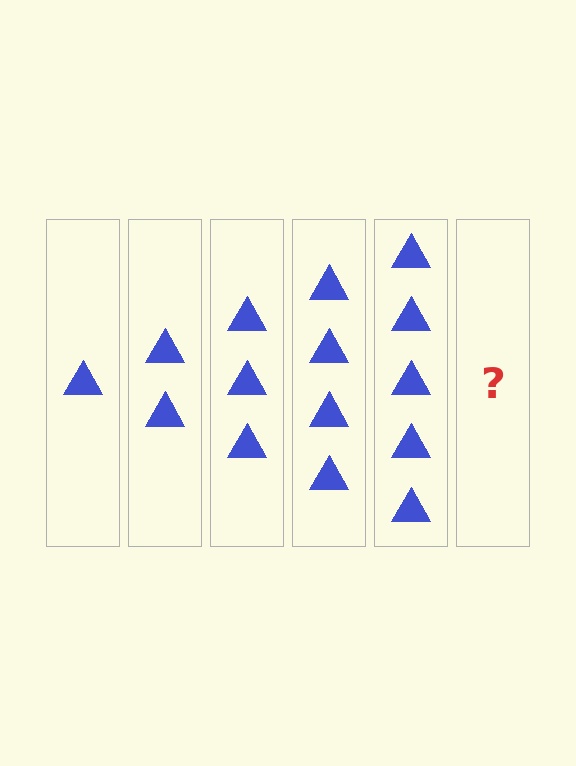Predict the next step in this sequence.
The next step is 6 triangles.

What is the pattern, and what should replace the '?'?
The pattern is that each step adds one more triangle. The '?' should be 6 triangles.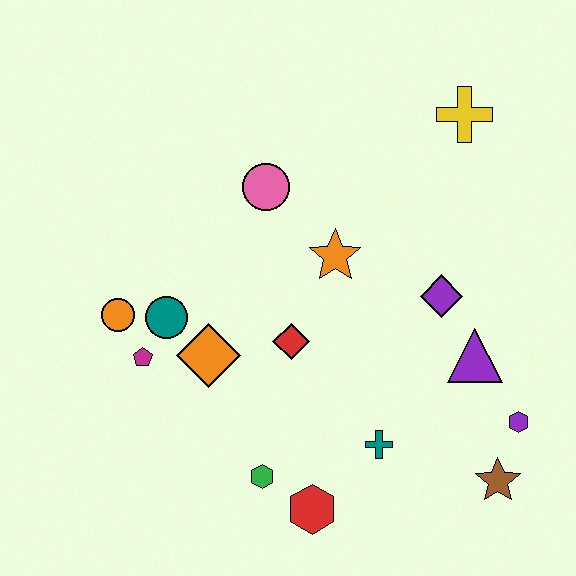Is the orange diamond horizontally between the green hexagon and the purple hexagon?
No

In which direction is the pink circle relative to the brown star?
The pink circle is above the brown star.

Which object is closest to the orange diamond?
The teal circle is closest to the orange diamond.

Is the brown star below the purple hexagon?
Yes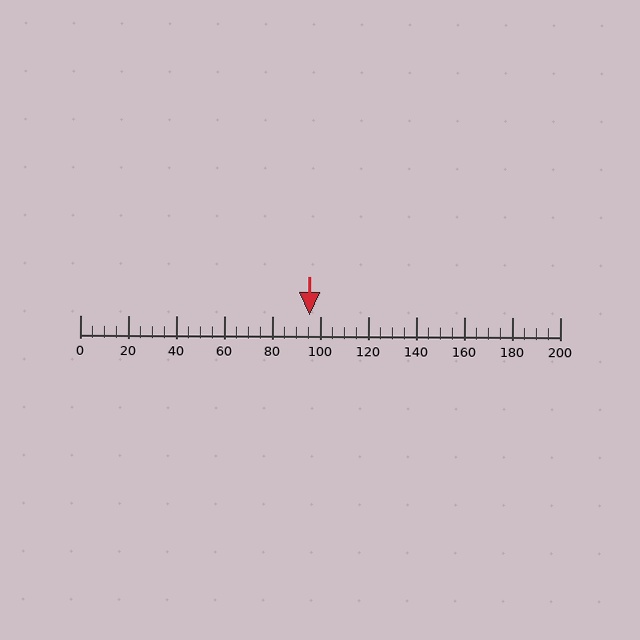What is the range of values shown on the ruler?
The ruler shows values from 0 to 200.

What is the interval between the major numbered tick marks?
The major tick marks are spaced 20 units apart.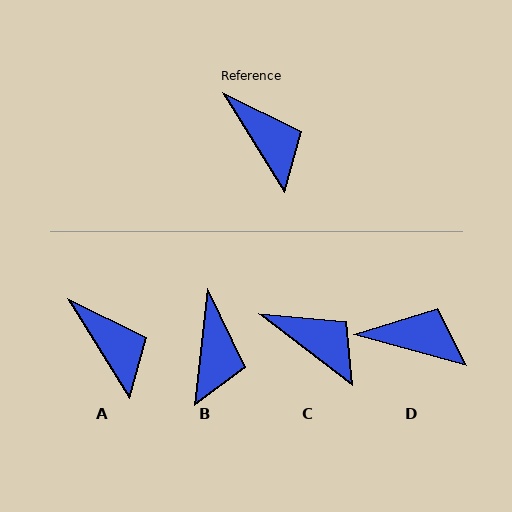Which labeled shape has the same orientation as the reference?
A.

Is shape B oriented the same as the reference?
No, it is off by about 38 degrees.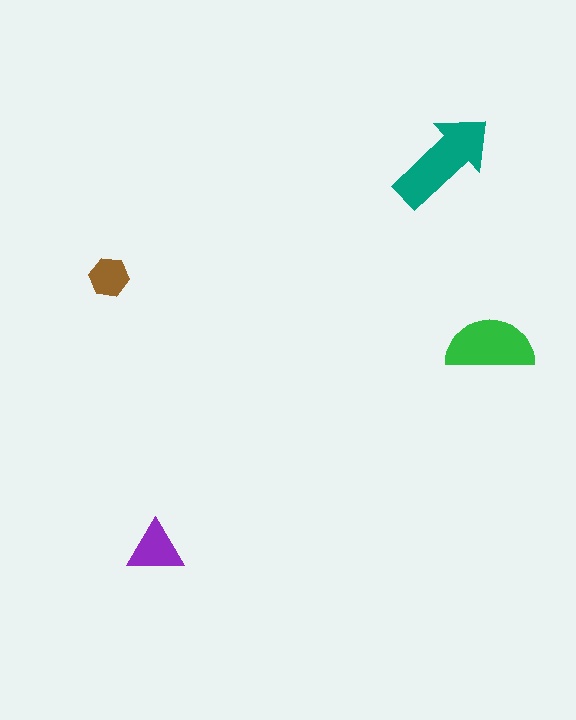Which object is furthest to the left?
The brown hexagon is leftmost.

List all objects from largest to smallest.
The teal arrow, the green semicircle, the purple triangle, the brown hexagon.